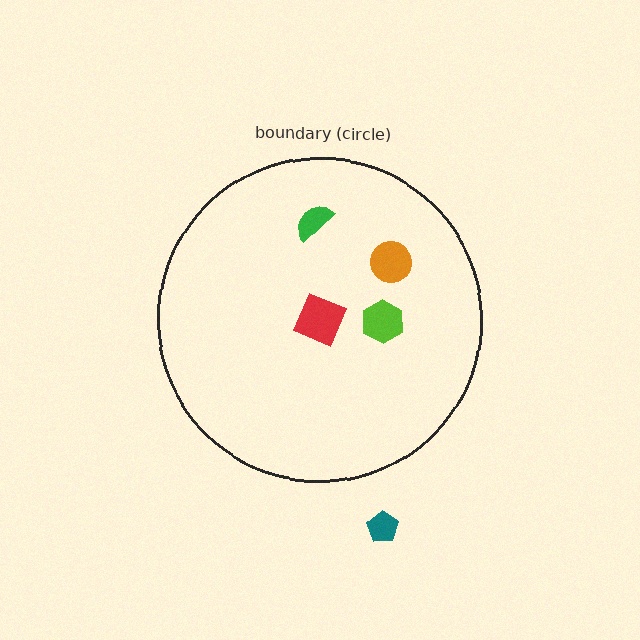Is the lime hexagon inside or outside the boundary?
Inside.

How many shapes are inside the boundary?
4 inside, 1 outside.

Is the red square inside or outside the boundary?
Inside.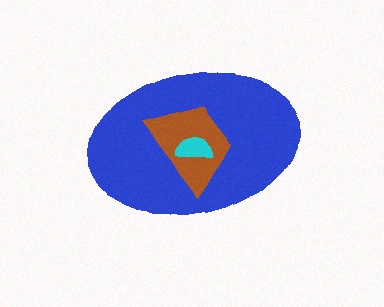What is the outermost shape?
The blue ellipse.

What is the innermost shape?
The cyan semicircle.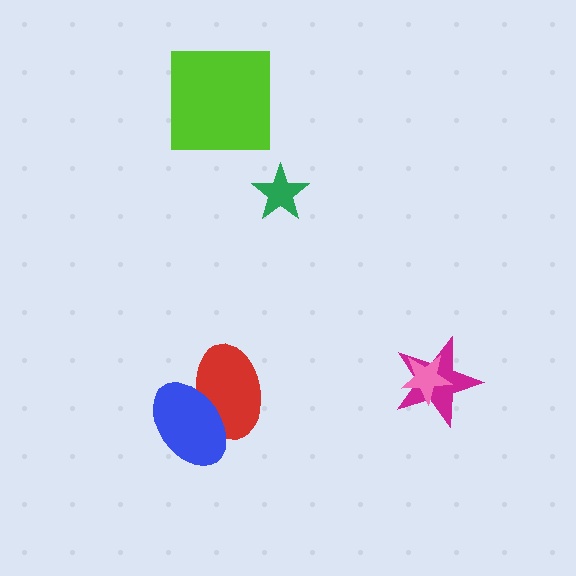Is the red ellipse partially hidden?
Yes, it is partially covered by another shape.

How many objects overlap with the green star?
0 objects overlap with the green star.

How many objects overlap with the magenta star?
1 object overlaps with the magenta star.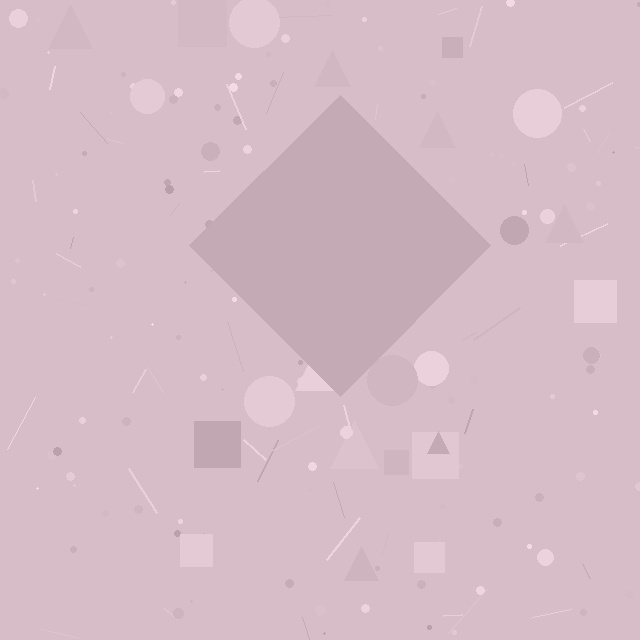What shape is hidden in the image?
A diamond is hidden in the image.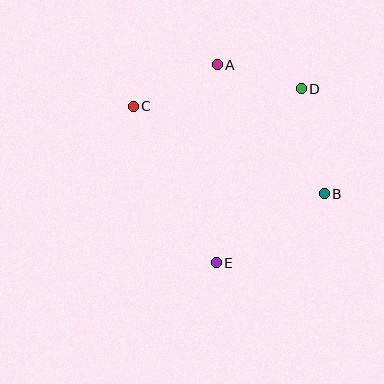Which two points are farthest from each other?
Points B and C are farthest from each other.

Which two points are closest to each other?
Points A and D are closest to each other.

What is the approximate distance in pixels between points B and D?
The distance between B and D is approximately 107 pixels.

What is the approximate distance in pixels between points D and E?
The distance between D and E is approximately 193 pixels.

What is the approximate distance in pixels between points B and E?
The distance between B and E is approximately 128 pixels.